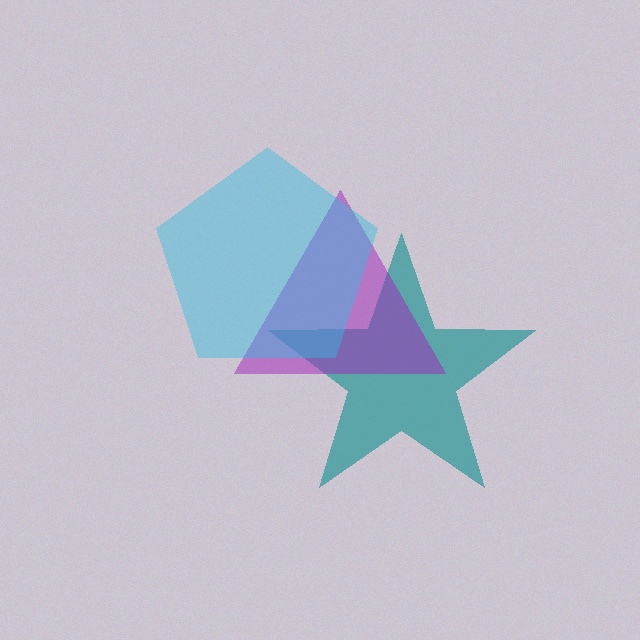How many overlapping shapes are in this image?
There are 3 overlapping shapes in the image.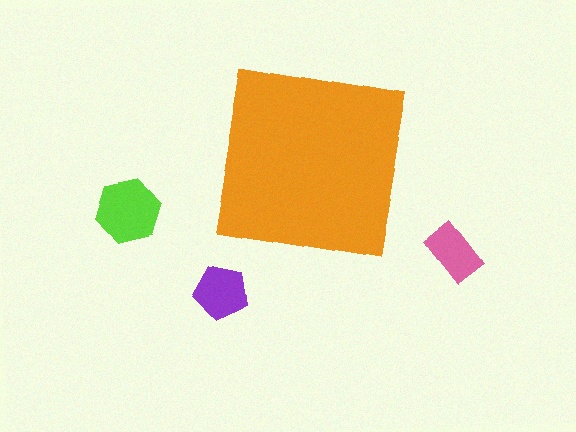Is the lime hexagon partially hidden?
No, the lime hexagon is fully visible.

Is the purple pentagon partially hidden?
No, the purple pentagon is fully visible.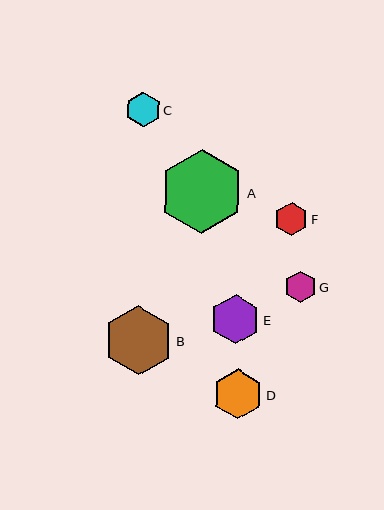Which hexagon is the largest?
Hexagon A is the largest with a size of approximately 84 pixels.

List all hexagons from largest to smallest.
From largest to smallest: A, B, D, E, C, F, G.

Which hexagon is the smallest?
Hexagon G is the smallest with a size of approximately 32 pixels.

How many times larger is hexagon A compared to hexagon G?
Hexagon A is approximately 2.7 times the size of hexagon G.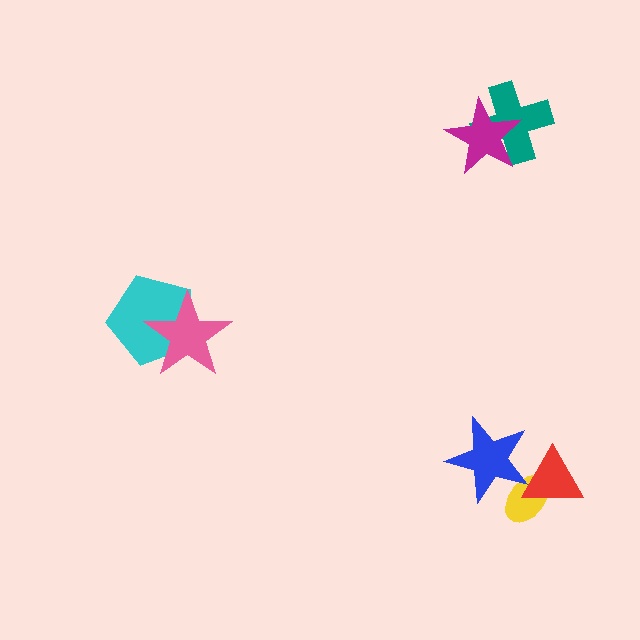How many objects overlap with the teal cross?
1 object overlaps with the teal cross.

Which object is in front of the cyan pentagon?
The pink star is in front of the cyan pentagon.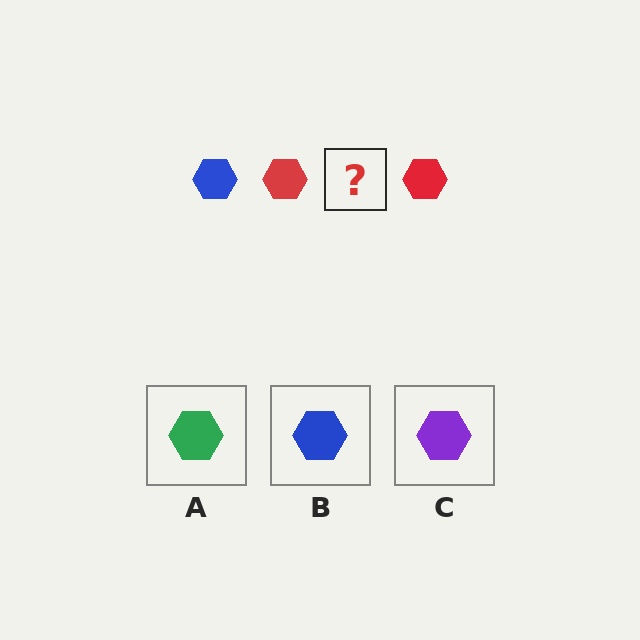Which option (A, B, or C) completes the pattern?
B.